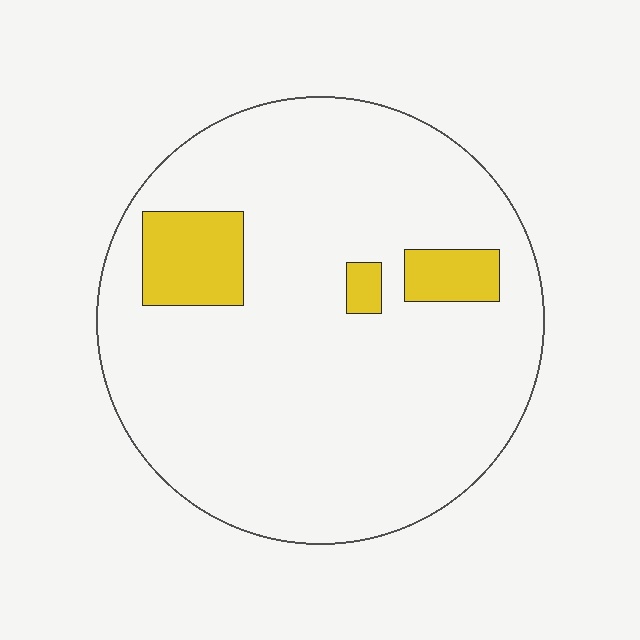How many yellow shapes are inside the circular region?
3.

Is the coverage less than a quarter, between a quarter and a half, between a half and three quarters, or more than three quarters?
Less than a quarter.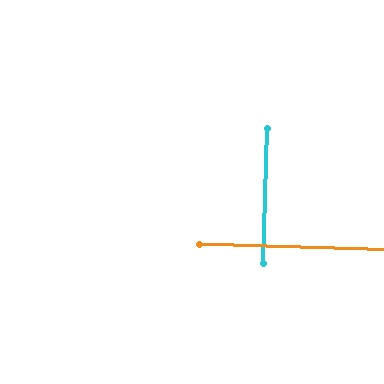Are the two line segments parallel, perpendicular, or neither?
Perpendicular — they meet at approximately 90°.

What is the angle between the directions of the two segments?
Approximately 90 degrees.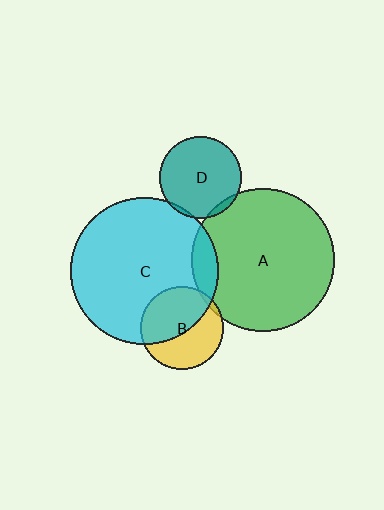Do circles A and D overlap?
Yes.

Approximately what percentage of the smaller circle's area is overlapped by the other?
Approximately 5%.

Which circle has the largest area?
Circle C (cyan).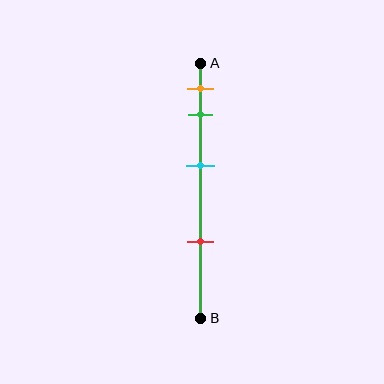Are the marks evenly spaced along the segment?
No, the marks are not evenly spaced.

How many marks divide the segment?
There are 4 marks dividing the segment.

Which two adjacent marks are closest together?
The orange and green marks are the closest adjacent pair.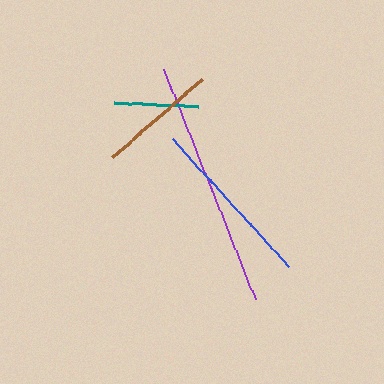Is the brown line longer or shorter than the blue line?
The blue line is longer than the brown line.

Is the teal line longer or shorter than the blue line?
The blue line is longer than the teal line.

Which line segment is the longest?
The purple line is the longest at approximately 248 pixels.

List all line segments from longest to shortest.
From longest to shortest: purple, blue, brown, teal.